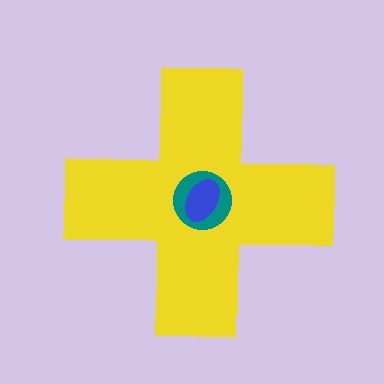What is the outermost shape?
The yellow cross.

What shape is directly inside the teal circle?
The blue ellipse.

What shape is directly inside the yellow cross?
The teal circle.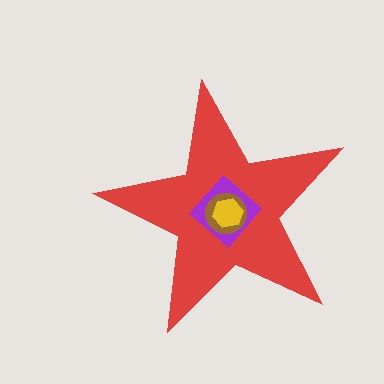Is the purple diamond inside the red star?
Yes.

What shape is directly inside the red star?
The purple diamond.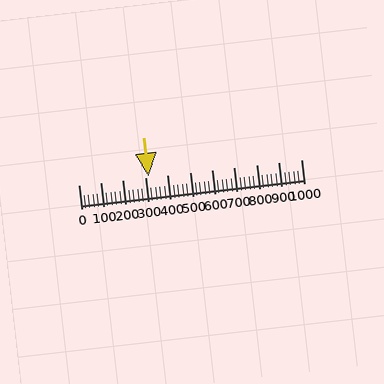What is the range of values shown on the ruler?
The ruler shows values from 0 to 1000.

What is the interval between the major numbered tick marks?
The major tick marks are spaced 100 units apart.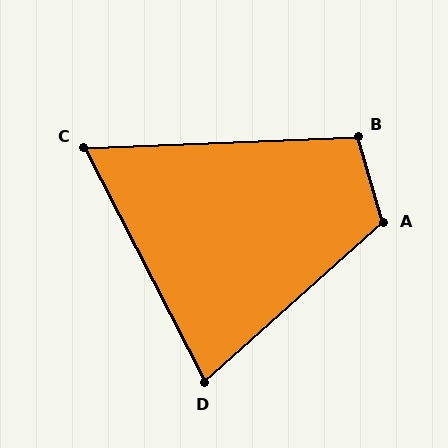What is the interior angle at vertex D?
Approximately 75 degrees (acute).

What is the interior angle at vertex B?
Approximately 105 degrees (obtuse).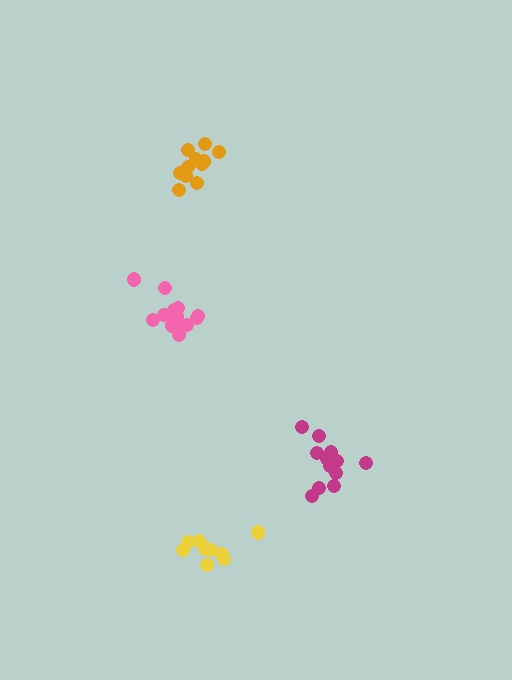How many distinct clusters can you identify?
There are 4 distinct clusters.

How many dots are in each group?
Group 1: 13 dots, Group 2: 13 dots, Group 3: 9 dots, Group 4: 11 dots (46 total).